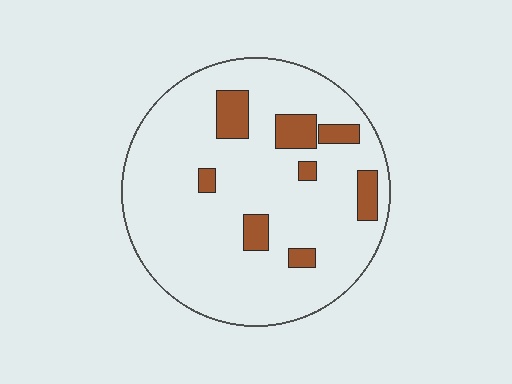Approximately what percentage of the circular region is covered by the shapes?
Approximately 15%.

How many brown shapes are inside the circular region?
8.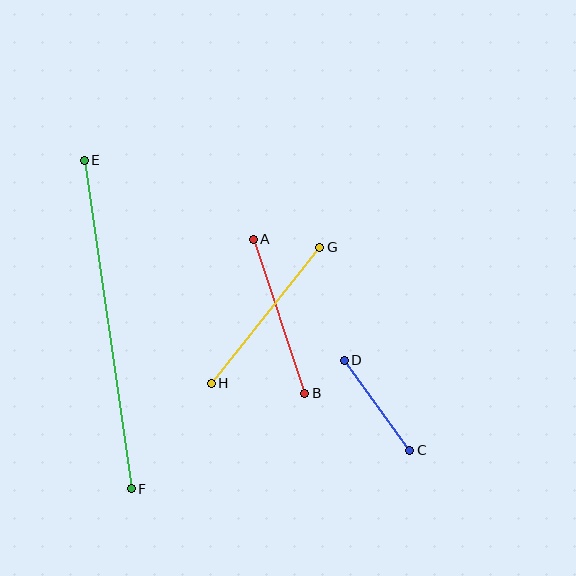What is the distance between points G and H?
The distance is approximately 174 pixels.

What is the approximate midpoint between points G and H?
The midpoint is at approximately (266, 315) pixels.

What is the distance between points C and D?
The distance is approximately 111 pixels.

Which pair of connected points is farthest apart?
Points E and F are farthest apart.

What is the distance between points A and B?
The distance is approximately 162 pixels.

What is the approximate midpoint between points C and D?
The midpoint is at approximately (377, 405) pixels.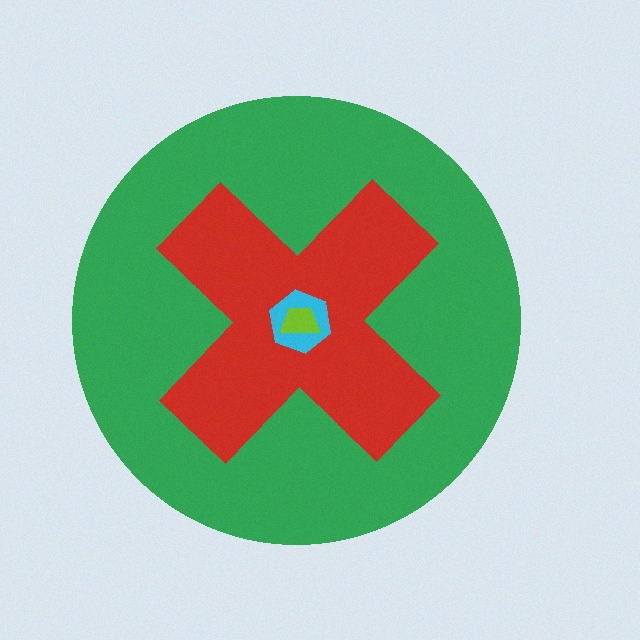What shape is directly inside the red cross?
The cyan hexagon.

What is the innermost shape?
The lime trapezoid.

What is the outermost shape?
The green circle.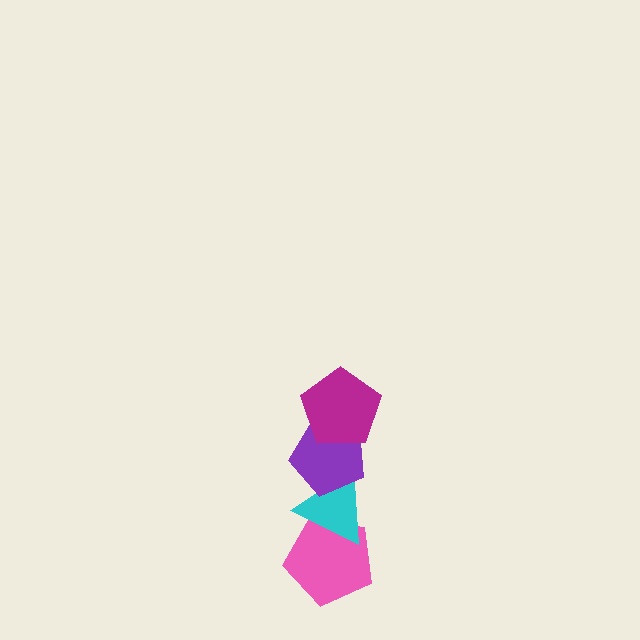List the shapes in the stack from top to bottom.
From top to bottom: the magenta pentagon, the purple pentagon, the cyan triangle, the pink pentagon.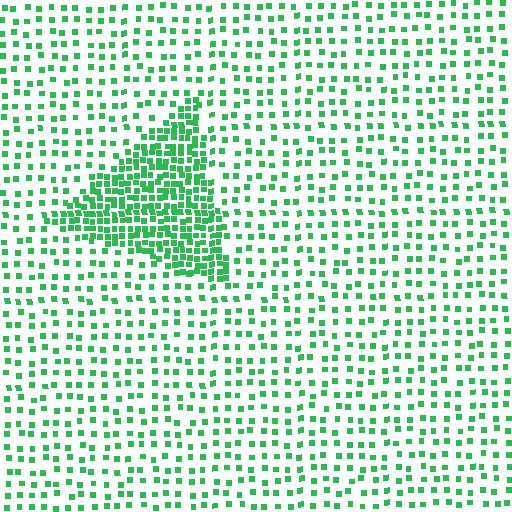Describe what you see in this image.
The image contains small green elements arranged at two different densities. A triangle-shaped region is visible where the elements are more densely packed than the surrounding area.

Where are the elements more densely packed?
The elements are more densely packed inside the triangle boundary.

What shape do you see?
I see a triangle.